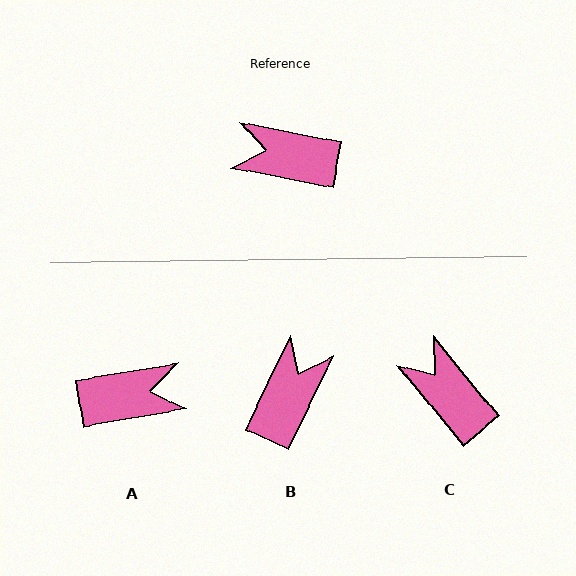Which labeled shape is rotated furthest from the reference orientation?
A, about 159 degrees away.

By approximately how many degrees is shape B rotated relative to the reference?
Approximately 105 degrees clockwise.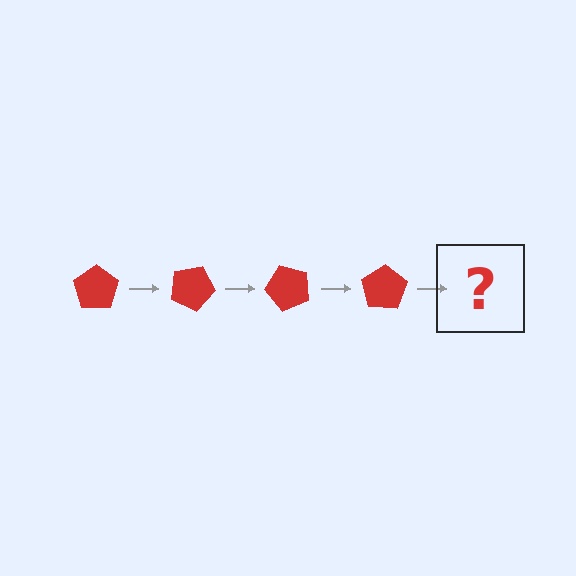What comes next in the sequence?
The next element should be a red pentagon rotated 100 degrees.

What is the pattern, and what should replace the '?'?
The pattern is that the pentagon rotates 25 degrees each step. The '?' should be a red pentagon rotated 100 degrees.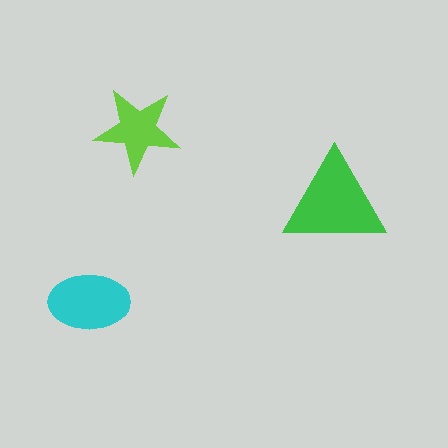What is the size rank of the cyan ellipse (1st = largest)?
2nd.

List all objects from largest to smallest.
The green triangle, the cyan ellipse, the lime star.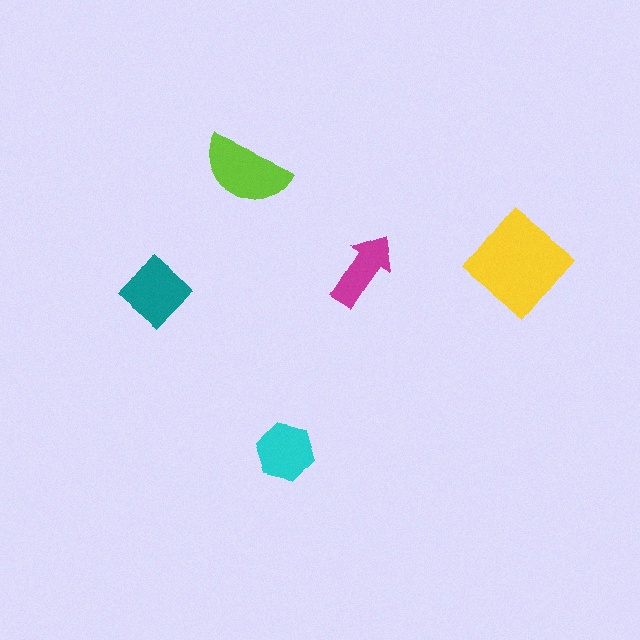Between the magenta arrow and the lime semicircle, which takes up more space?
The lime semicircle.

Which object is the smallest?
The magenta arrow.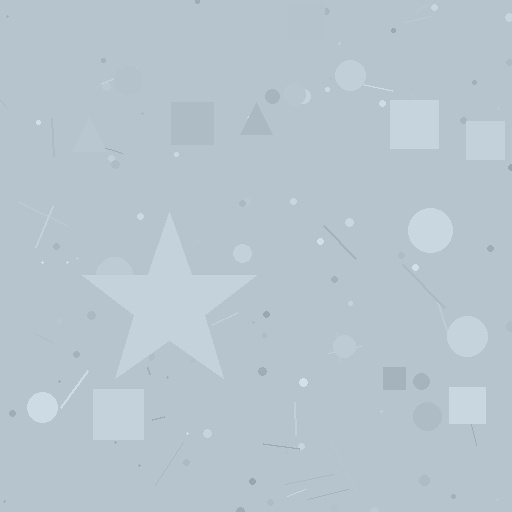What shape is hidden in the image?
A star is hidden in the image.